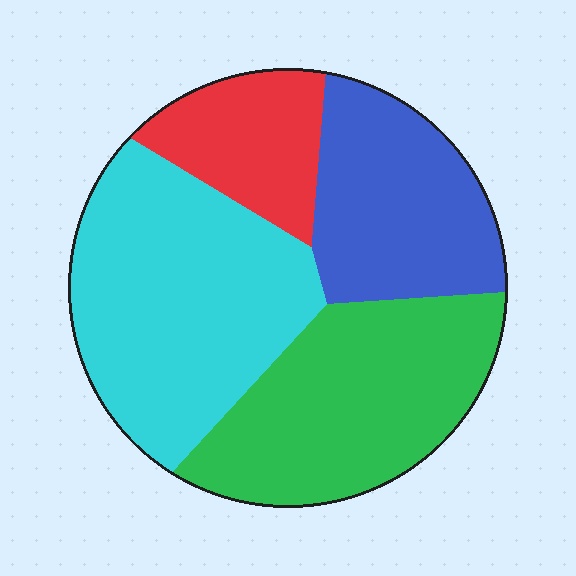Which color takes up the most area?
Cyan, at roughly 35%.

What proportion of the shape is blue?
Blue covers about 20% of the shape.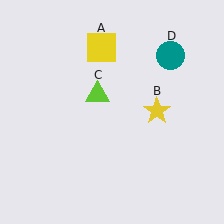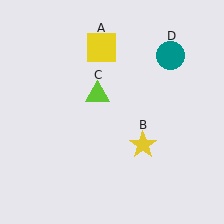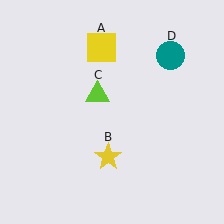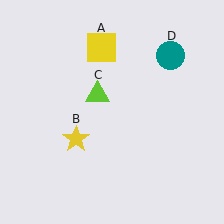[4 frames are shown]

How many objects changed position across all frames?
1 object changed position: yellow star (object B).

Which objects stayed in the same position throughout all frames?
Yellow square (object A) and lime triangle (object C) and teal circle (object D) remained stationary.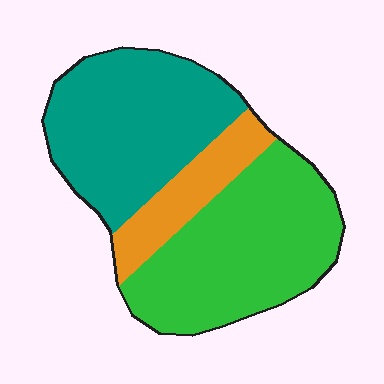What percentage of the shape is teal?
Teal covers about 40% of the shape.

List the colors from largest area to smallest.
From largest to smallest: green, teal, orange.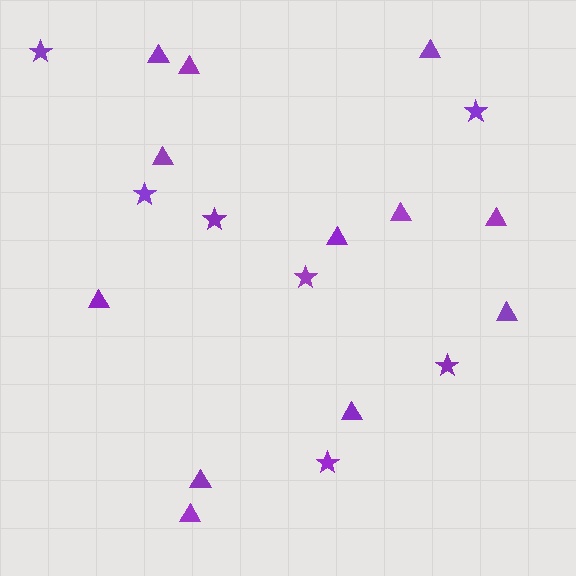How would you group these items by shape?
There are 2 groups: one group of triangles (12) and one group of stars (7).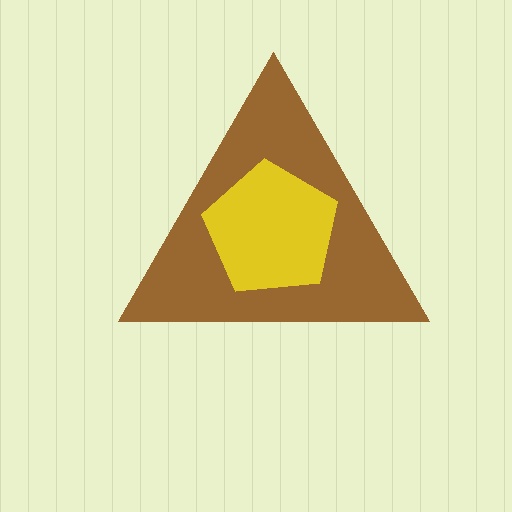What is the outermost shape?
The brown triangle.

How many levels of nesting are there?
2.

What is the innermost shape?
The yellow pentagon.